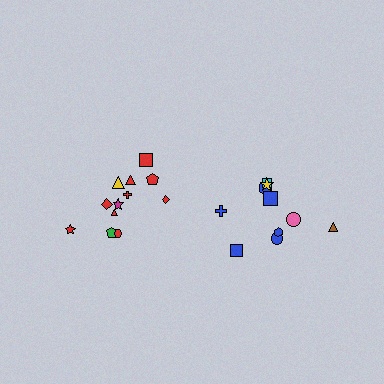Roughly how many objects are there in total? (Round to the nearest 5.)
Roughly 20 objects in total.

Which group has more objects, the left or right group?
The left group.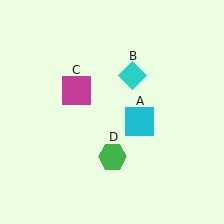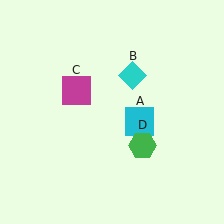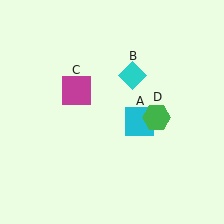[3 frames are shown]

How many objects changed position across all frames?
1 object changed position: green hexagon (object D).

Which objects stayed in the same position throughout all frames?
Cyan square (object A) and cyan diamond (object B) and magenta square (object C) remained stationary.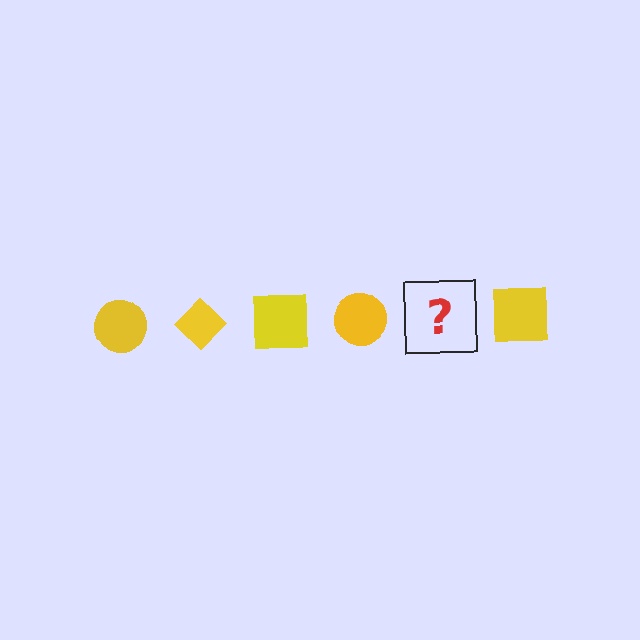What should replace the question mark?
The question mark should be replaced with a yellow diamond.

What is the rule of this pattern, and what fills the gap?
The rule is that the pattern cycles through circle, diamond, square shapes in yellow. The gap should be filled with a yellow diamond.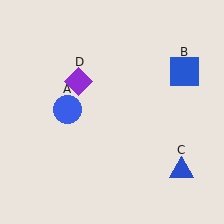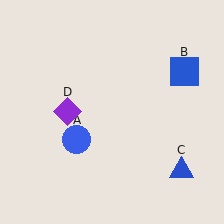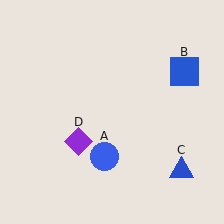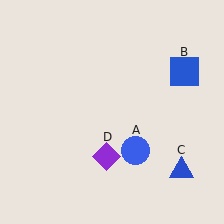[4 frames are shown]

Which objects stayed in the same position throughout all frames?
Blue square (object B) and blue triangle (object C) remained stationary.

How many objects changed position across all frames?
2 objects changed position: blue circle (object A), purple diamond (object D).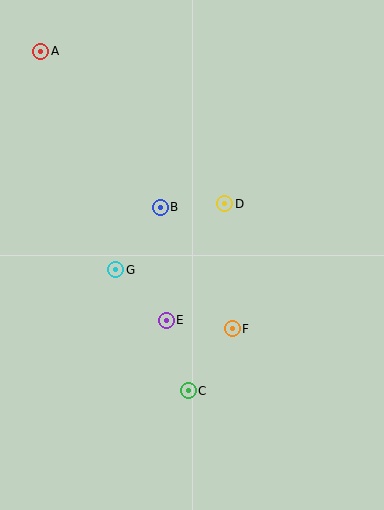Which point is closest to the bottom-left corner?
Point C is closest to the bottom-left corner.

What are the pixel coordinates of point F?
Point F is at (232, 329).